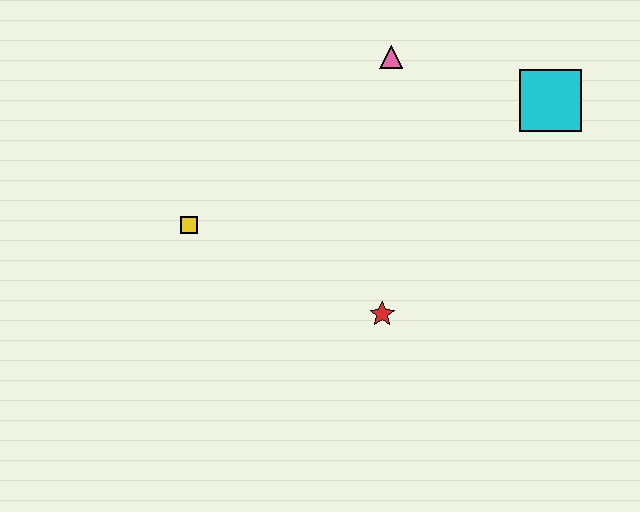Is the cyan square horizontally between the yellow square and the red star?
No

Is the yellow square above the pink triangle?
No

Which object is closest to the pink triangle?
The cyan square is closest to the pink triangle.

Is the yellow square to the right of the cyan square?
No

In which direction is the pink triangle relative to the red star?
The pink triangle is above the red star.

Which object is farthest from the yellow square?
The cyan square is farthest from the yellow square.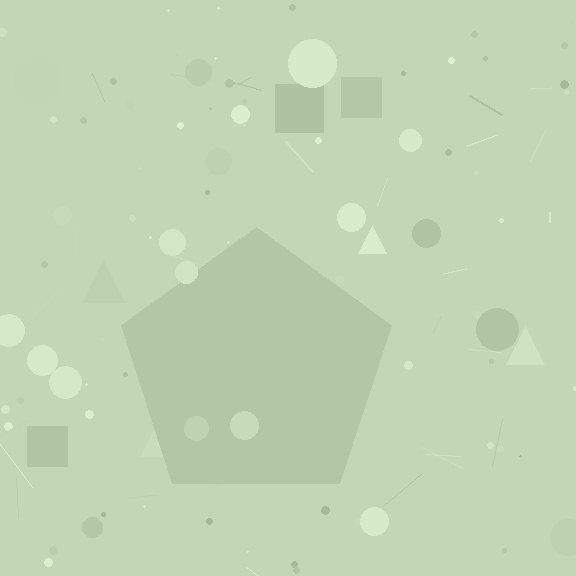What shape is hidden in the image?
A pentagon is hidden in the image.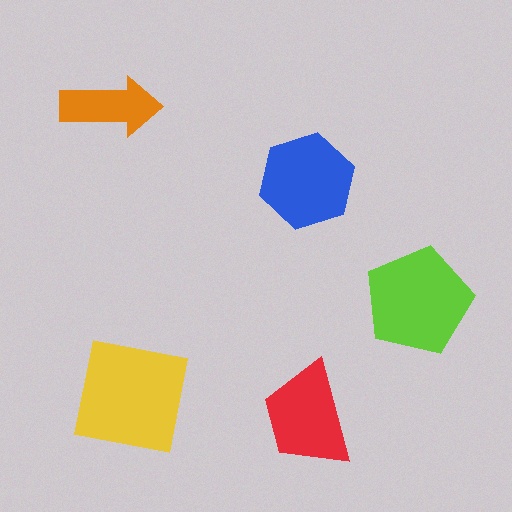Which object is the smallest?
The orange arrow.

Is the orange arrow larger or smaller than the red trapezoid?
Smaller.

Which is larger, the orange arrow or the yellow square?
The yellow square.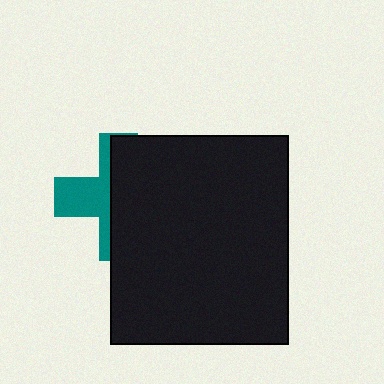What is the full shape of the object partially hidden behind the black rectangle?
The partially hidden object is a teal cross.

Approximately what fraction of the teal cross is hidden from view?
Roughly 62% of the teal cross is hidden behind the black rectangle.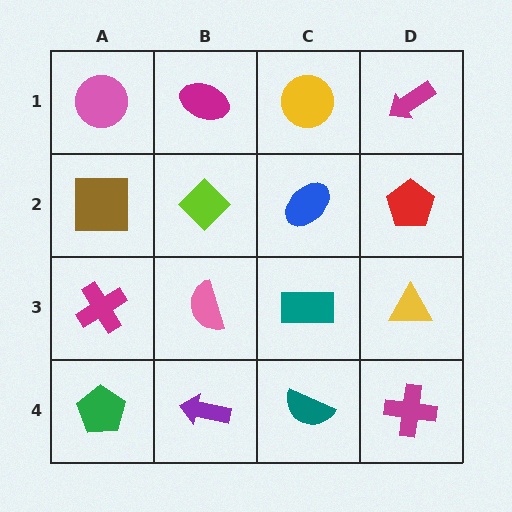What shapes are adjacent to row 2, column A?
A pink circle (row 1, column A), a magenta cross (row 3, column A), a lime diamond (row 2, column B).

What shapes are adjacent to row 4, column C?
A teal rectangle (row 3, column C), a purple arrow (row 4, column B), a magenta cross (row 4, column D).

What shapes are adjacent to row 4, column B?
A pink semicircle (row 3, column B), a green pentagon (row 4, column A), a teal semicircle (row 4, column C).